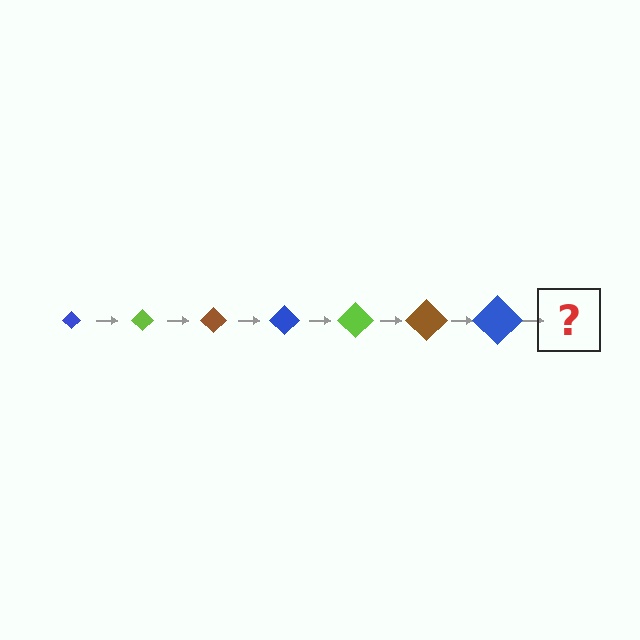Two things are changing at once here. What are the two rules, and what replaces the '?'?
The two rules are that the diamond grows larger each step and the color cycles through blue, lime, and brown. The '?' should be a lime diamond, larger than the previous one.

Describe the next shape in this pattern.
It should be a lime diamond, larger than the previous one.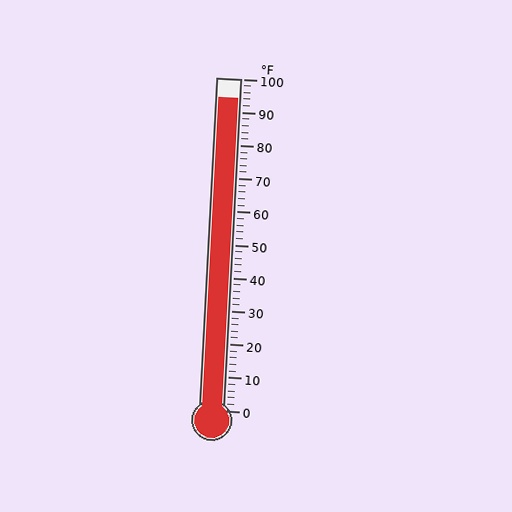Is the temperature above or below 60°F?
The temperature is above 60°F.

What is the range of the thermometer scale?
The thermometer scale ranges from 0°F to 100°F.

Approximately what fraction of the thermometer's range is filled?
The thermometer is filled to approximately 95% of its range.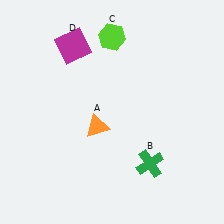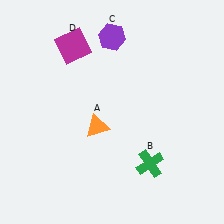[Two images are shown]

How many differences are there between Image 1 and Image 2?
There is 1 difference between the two images.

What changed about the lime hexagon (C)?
In Image 1, C is lime. In Image 2, it changed to purple.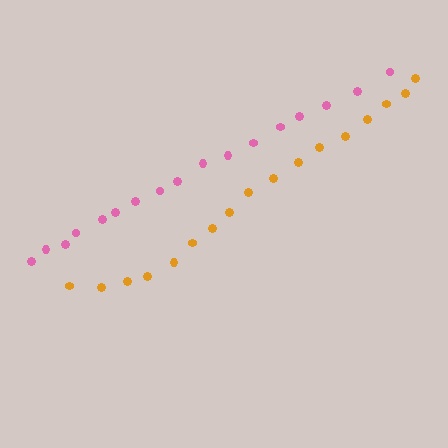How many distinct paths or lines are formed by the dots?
There are 2 distinct paths.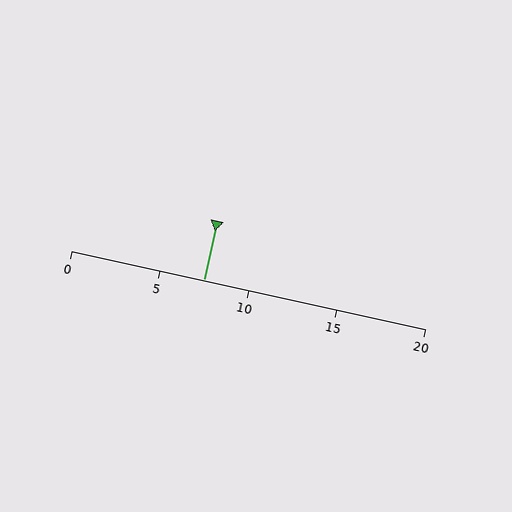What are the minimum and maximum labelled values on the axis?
The axis runs from 0 to 20.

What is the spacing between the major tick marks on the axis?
The major ticks are spaced 5 apart.